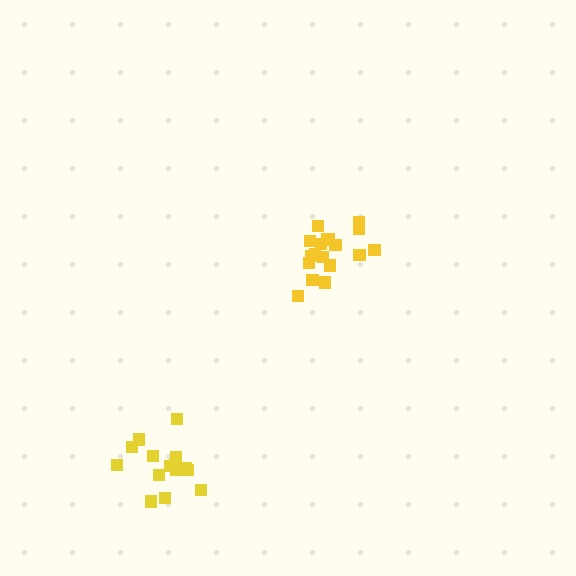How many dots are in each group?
Group 1: 19 dots, Group 2: 16 dots (35 total).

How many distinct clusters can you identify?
There are 2 distinct clusters.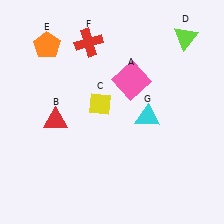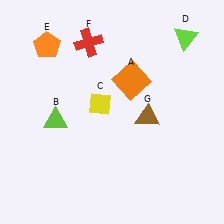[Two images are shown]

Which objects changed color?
A changed from pink to orange. B changed from red to lime. G changed from cyan to brown.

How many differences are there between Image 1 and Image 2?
There are 3 differences between the two images.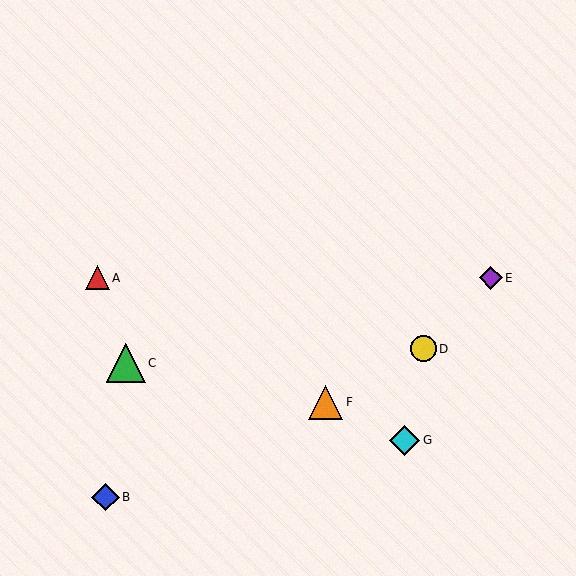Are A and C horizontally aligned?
No, A is at y≈278 and C is at y≈363.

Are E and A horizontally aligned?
Yes, both are at y≈278.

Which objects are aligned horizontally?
Objects A, E are aligned horizontally.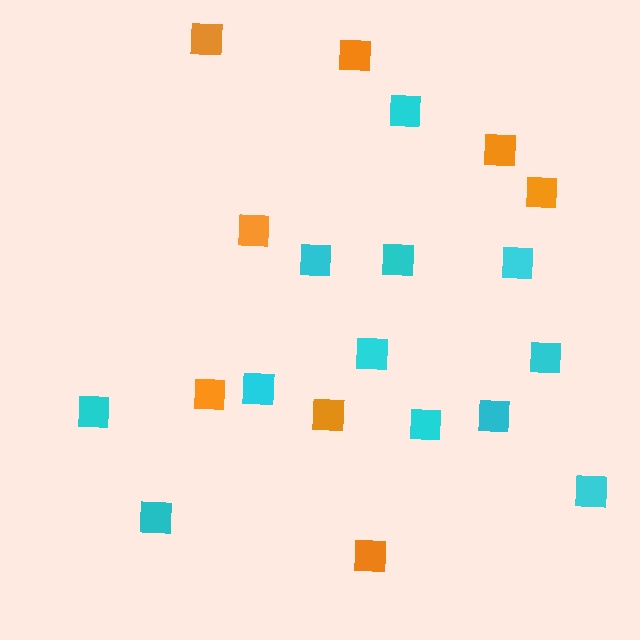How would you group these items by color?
There are 2 groups: one group of cyan squares (12) and one group of orange squares (8).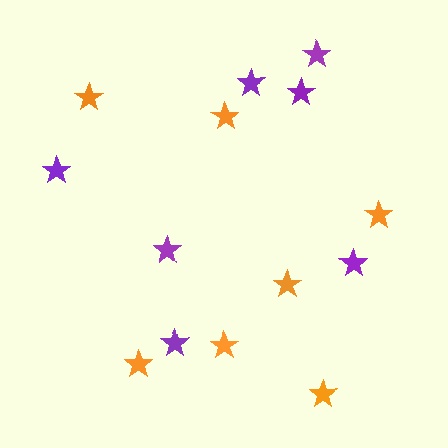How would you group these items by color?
There are 2 groups: one group of purple stars (7) and one group of orange stars (7).